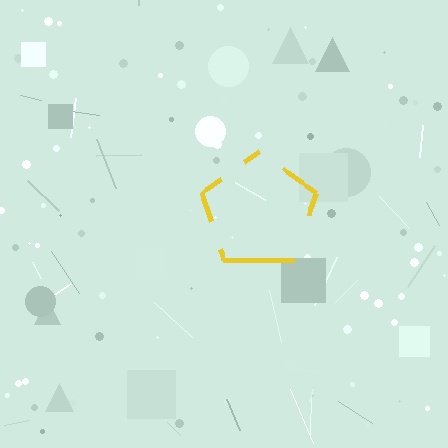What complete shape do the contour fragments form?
The contour fragments form a pentagon.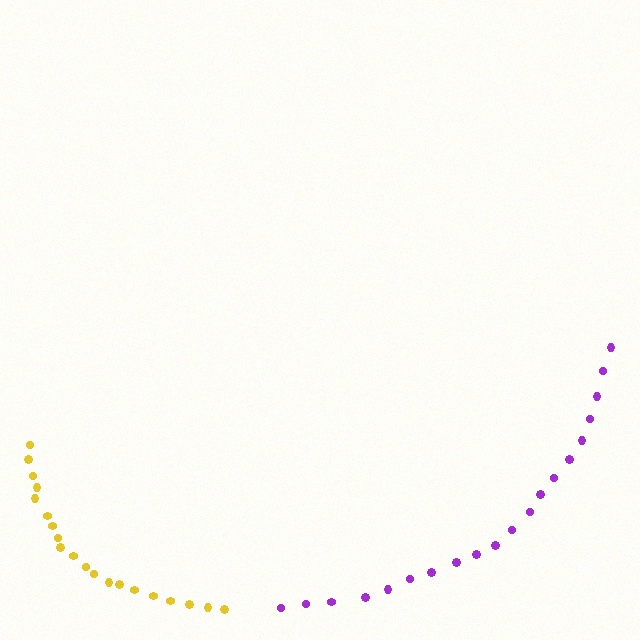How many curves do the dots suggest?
There are 2 distinct paths.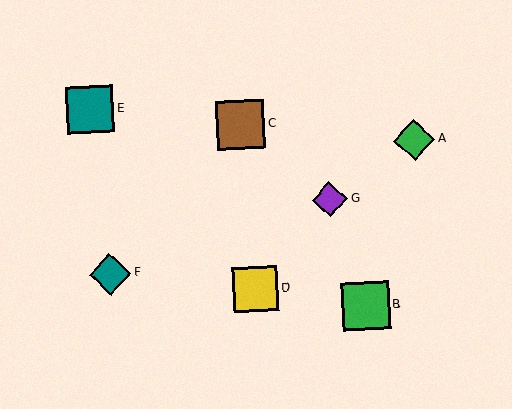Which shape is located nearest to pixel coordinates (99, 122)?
The teal square (labeled E) at (90, 109) is nearest to that location.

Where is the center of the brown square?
The center of the brown square is at (241, 125).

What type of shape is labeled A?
Shape A is a green diamond.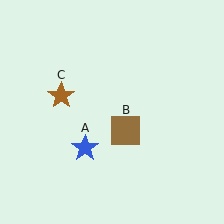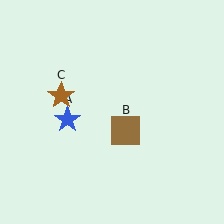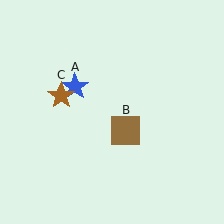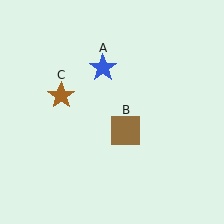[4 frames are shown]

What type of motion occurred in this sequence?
The blue star (object A) rotated clockwise around the center of the scene.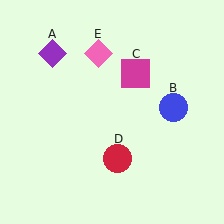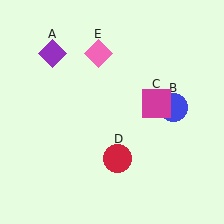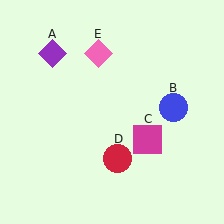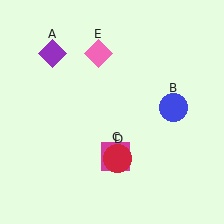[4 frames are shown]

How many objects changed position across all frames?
1 object changed position: magenta square (object C).